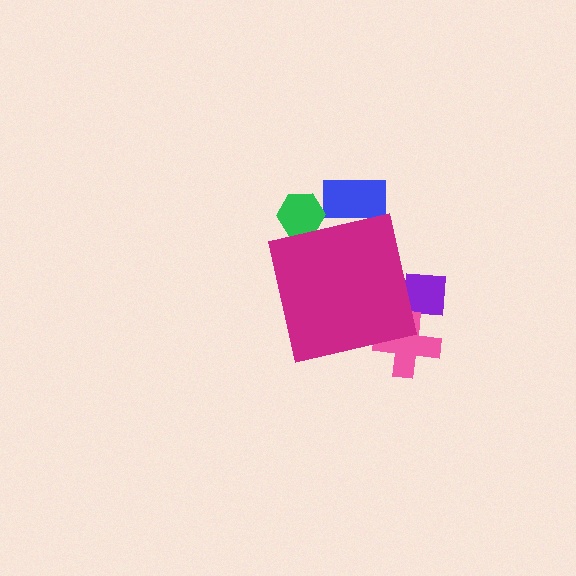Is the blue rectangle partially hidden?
Yes, the blue rectangle is partially hidden behind the magenta square.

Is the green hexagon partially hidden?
Yes, the green hexagon is partially hidden behind the magenta square.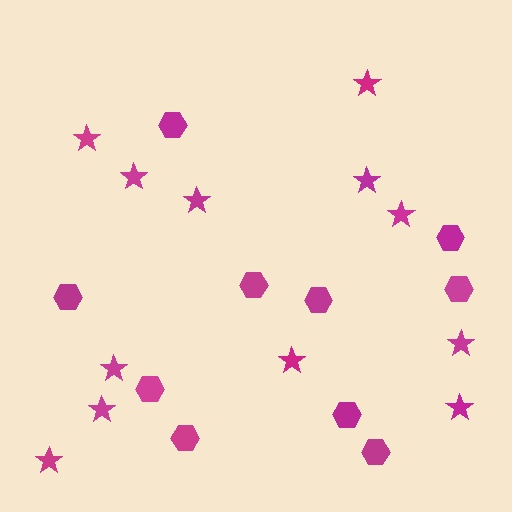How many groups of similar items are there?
There are 2 groups: one group of hexagons (10) and one group of stars (12).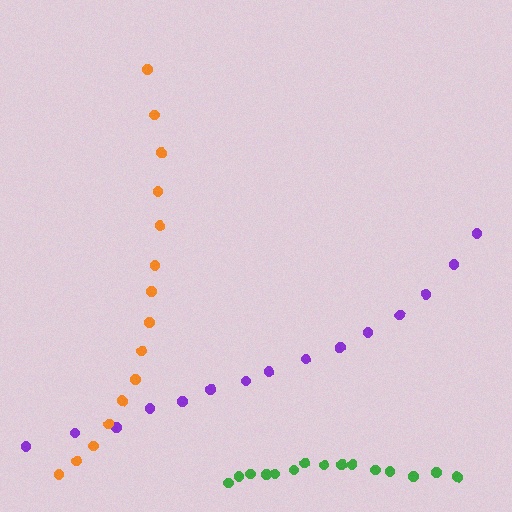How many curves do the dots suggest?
There are 3 distinct paths.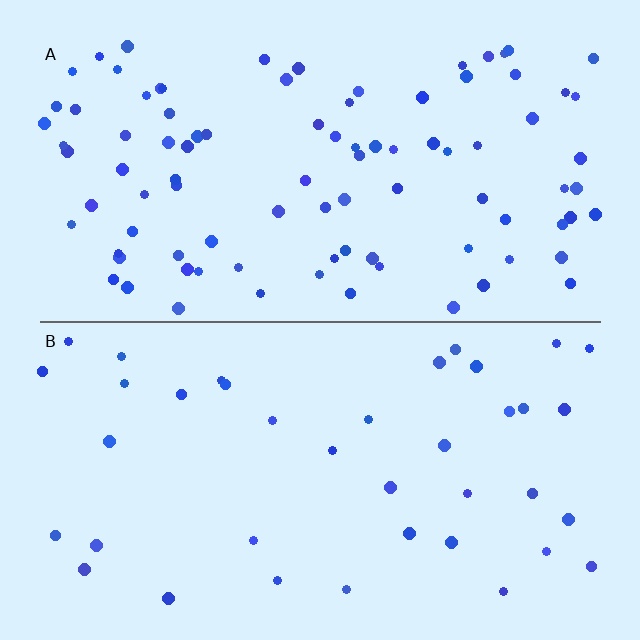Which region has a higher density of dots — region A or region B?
A (the top).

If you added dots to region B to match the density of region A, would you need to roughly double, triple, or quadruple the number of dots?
Approximately double.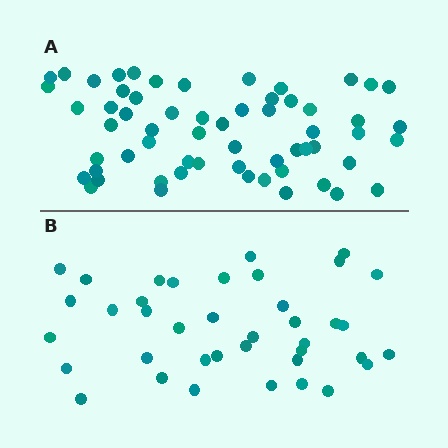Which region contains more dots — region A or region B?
Region A (the top region) has more dots.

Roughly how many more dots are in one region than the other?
Region A has approximately 20 more dots than region B.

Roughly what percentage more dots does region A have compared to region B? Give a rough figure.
About 55% more.